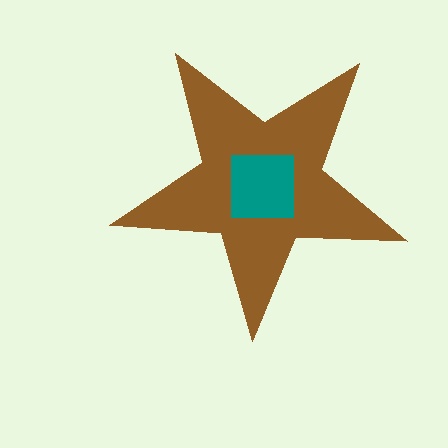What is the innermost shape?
The teal square.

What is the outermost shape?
The brown star.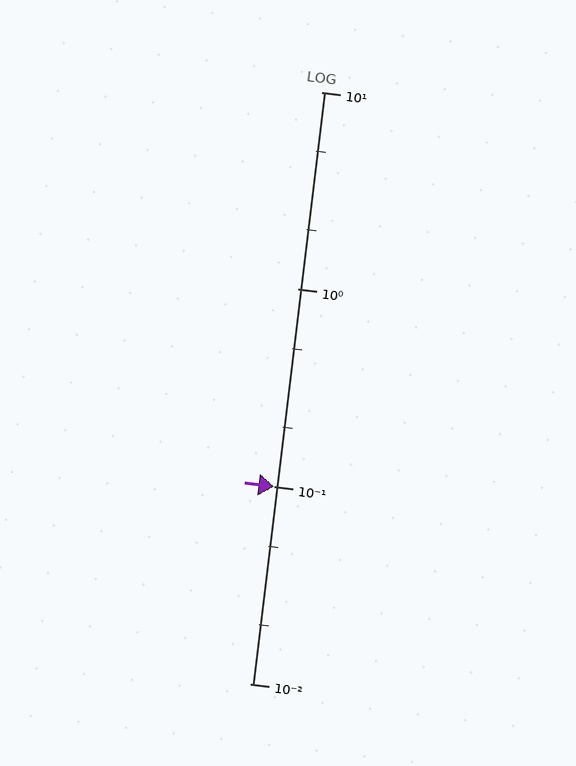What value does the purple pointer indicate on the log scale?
The pointer indicates approximately 0.1.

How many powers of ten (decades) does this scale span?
The scale spans 3 decades, from 0.01 to 10.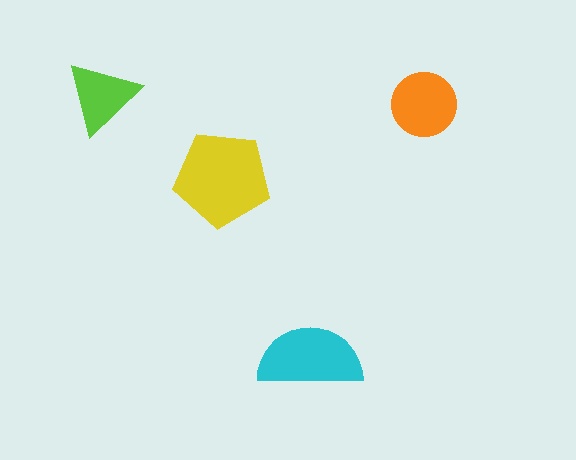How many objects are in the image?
There are 4 objects in the image.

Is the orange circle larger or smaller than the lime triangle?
Larger.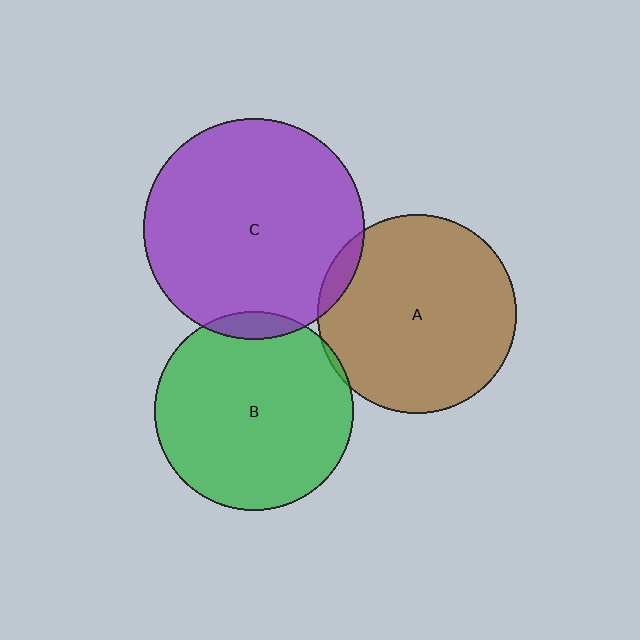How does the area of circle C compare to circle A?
Approximately 1.2 times.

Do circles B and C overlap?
Yes.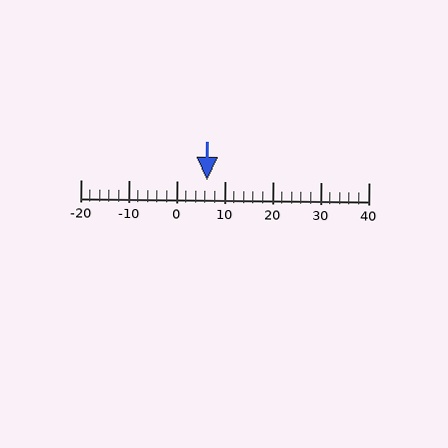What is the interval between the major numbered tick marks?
The major tick marks are spaced 10 units apart.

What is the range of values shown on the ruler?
The ruler shows values from -20 to 40.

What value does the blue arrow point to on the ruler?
The blue arrow points to approximately 6.